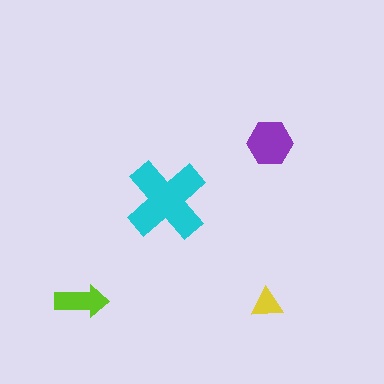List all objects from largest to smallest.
The cyan cross, the purple hexagon, the lime arrow, the yellow triangle.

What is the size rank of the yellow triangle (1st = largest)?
4th.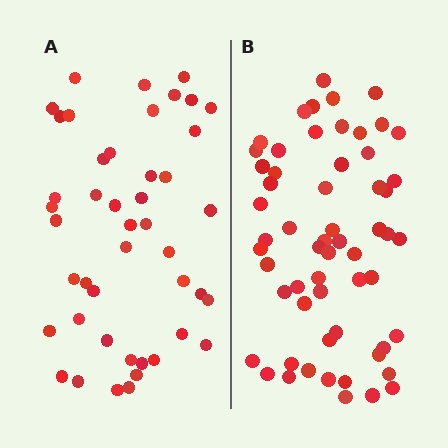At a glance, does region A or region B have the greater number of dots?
Region B (the right region) has more dots.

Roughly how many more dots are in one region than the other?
Region B has approximately 15 more dots than region A.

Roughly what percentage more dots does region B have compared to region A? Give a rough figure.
About 30% more.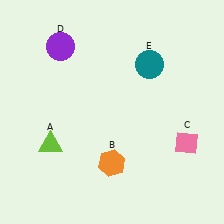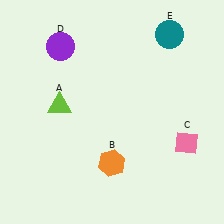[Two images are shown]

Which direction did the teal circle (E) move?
The teal circle (E) moved up.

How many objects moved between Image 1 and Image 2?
2 objects moved between the two images.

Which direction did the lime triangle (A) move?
The lime triangle (A) moved up.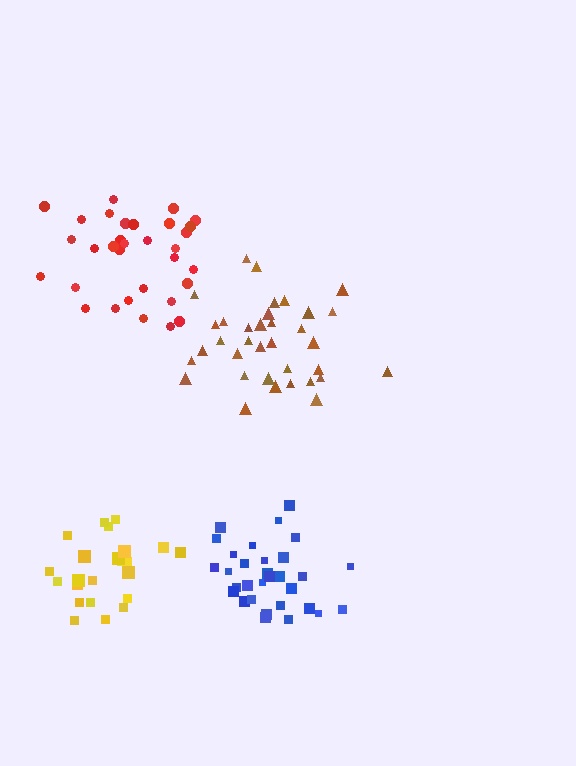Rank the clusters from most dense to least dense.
yellow, blue, brown, red.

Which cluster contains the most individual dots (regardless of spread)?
Brown (35).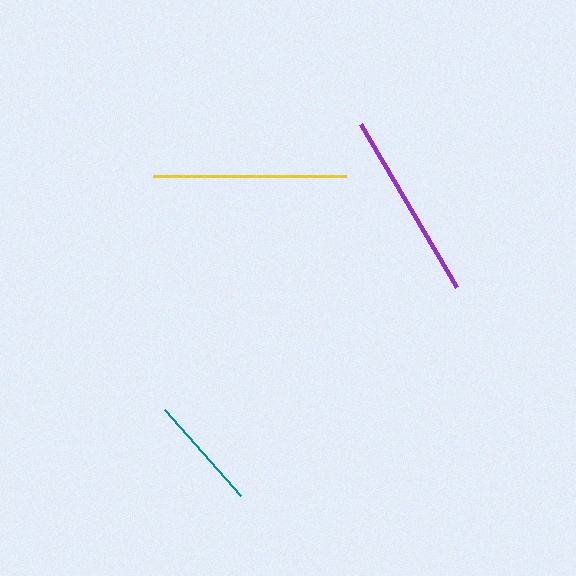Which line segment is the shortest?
The teal line is the shortest at approximately 114 pixels.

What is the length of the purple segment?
The purple segment is approximately 189 pixels long.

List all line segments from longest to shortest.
From longest to shortest: yellow, purple, teal.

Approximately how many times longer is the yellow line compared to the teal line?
The yellow line is approximately 1.7 times the length of the teal line.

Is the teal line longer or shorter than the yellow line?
The yellow line is longer than the teal line.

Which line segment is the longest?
The yellow line is the longest at approximately 193 pixels.